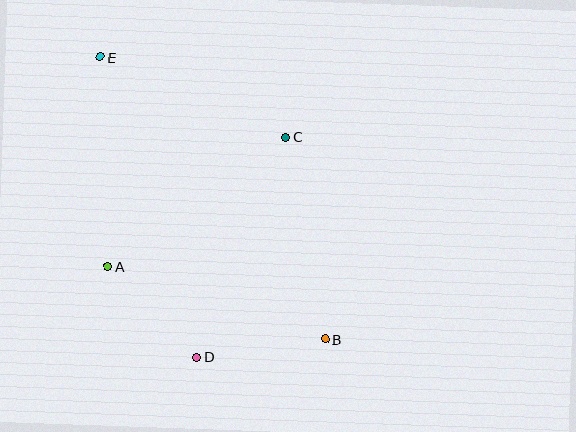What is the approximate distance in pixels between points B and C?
The distance between B and C is approximately 206 pixels.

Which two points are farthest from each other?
Points B and E are farthest from each other.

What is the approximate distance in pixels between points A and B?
The distance between A and B is approximately 229 pixels.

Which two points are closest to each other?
Points A and D are closest to each other.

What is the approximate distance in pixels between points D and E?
The distance between D and E is approximately 316 pixels.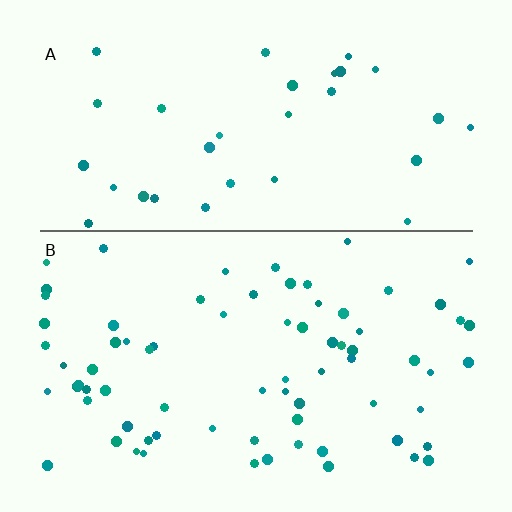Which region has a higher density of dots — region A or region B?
B (the bottom).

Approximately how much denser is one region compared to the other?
Approximately 2.2× — region B over region A.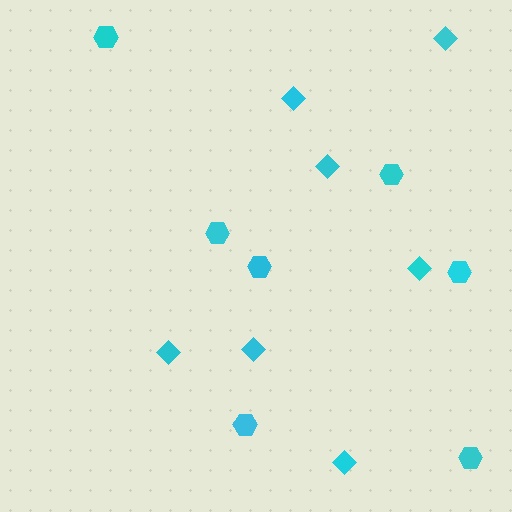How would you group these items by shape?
There are 2 groups: one group of hexagons (7) and one group of diamonds (7).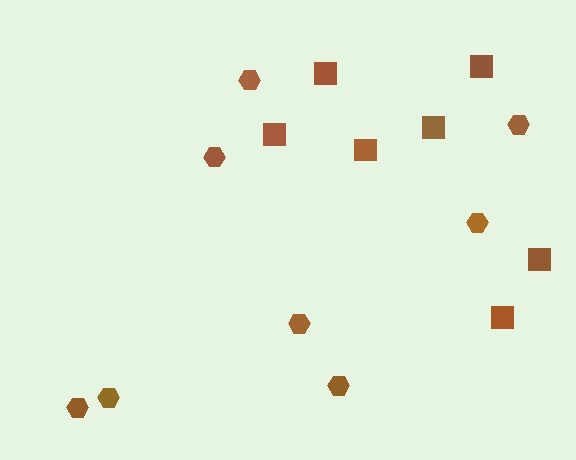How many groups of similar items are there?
There are 2 groups: one group of hexagons (8) and one group of squares (7).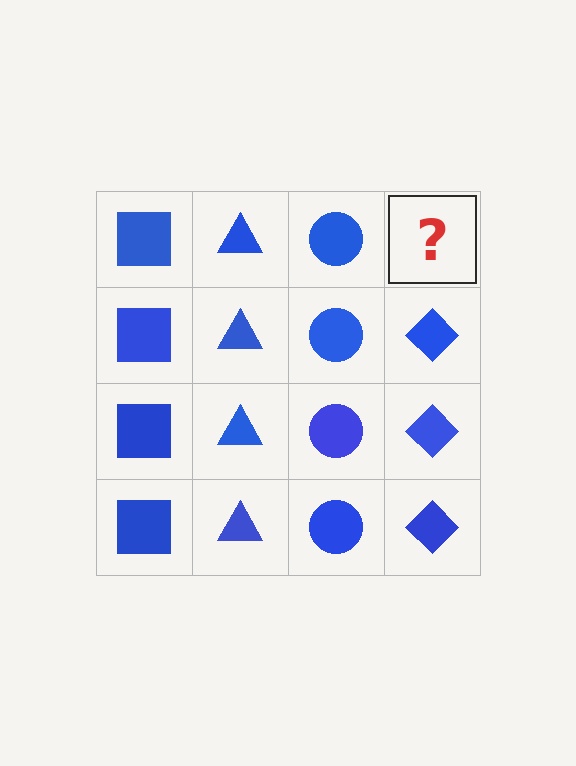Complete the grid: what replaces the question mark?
The question mark should be replaced with a blue diamond.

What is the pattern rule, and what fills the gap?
The rule is that each column has a consistent shape. The gap should be filled with a blue diamond.